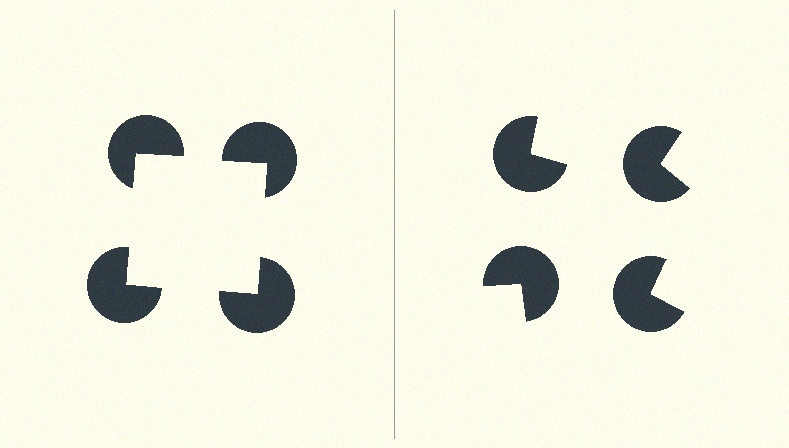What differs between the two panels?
The pac-man discs are positioned identically on both sides; only the wedge orientations differ. On the left they align to a square; on the right they are misaligned.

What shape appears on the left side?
An illusory square.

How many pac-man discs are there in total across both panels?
8 — 4 on each side.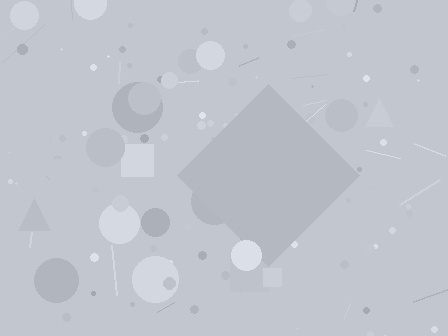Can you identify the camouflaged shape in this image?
The camouflaged shape is a diamond.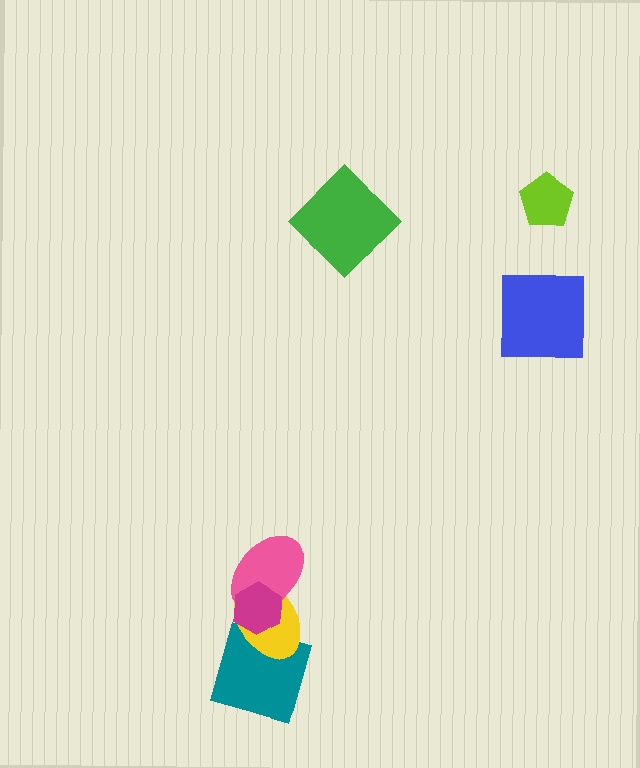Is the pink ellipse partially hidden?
Yes, it is partially covered by another shape.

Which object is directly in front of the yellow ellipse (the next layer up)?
The pink ellipse is directly in front of the yellow ellipse.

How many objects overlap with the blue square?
0 objects overlap with the blue square.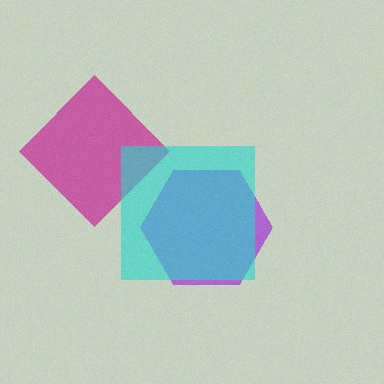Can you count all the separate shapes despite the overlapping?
Yes, there are 3 separate shapes.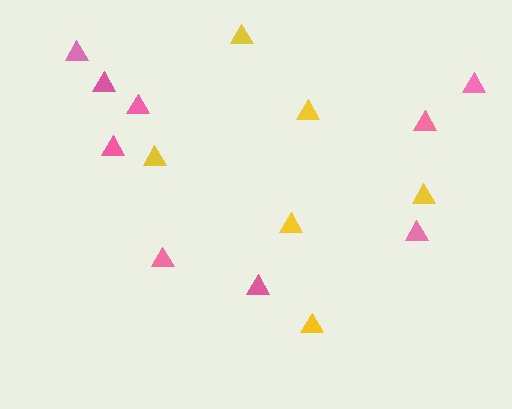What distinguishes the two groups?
There are 2 groups: one group of yellow triangles (6) and one group of pink triangles (9).